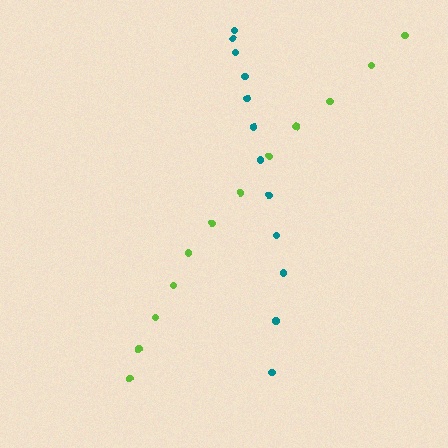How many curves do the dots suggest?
There are 2 distinct paths.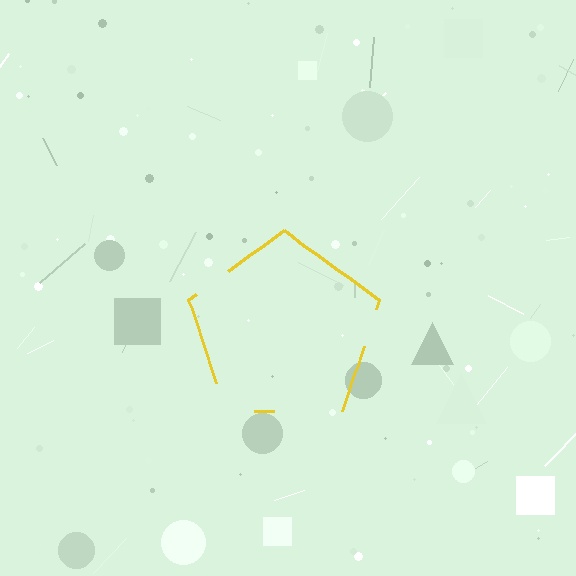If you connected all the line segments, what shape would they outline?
They would outline a pentagon.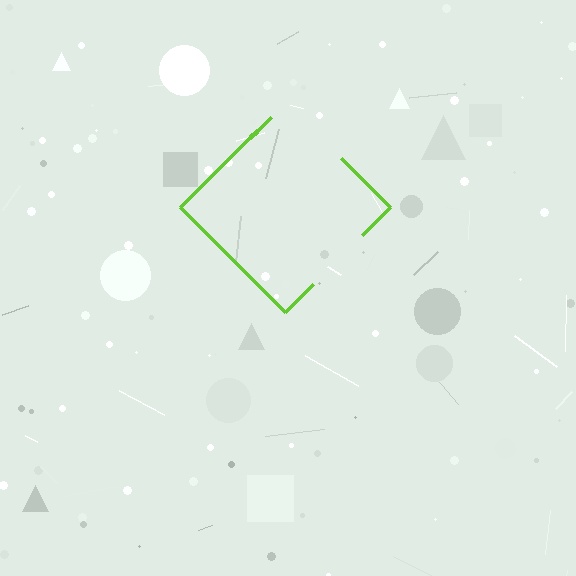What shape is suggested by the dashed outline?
The dashed outline suggests a diamond.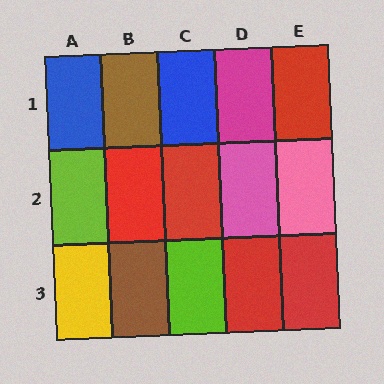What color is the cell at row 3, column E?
Red.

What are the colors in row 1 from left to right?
Blue, brown, blue, magenta, red.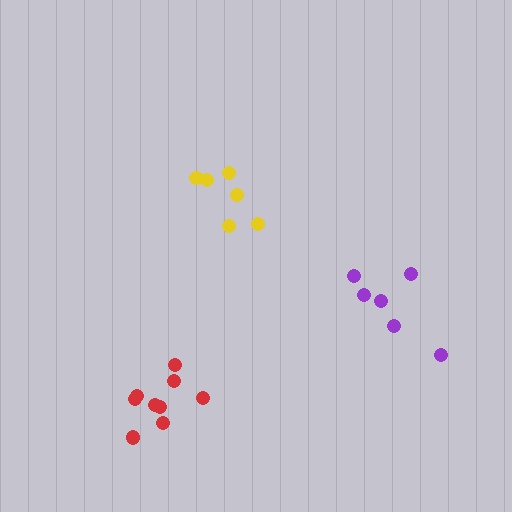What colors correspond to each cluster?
The clusters are colored: yellow, purple, red.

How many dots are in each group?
Group 1: 6 dots, Group 2: 6 dots, Group 3: 9 dots (21 total).